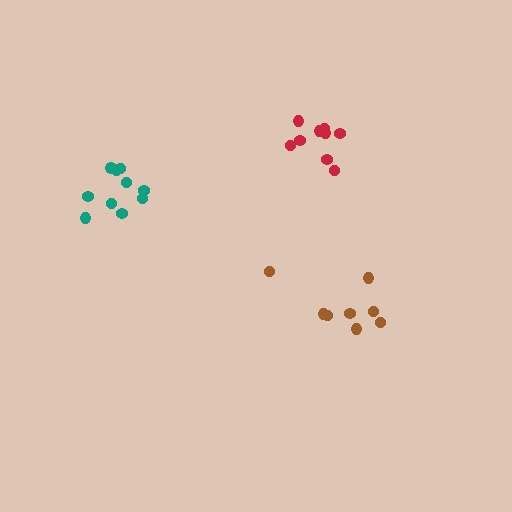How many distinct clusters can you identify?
There are 3 distinct clusters.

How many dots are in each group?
Group 1: 9 dots, Group 2: 8 dots, Group 3: 10 dots (27 total).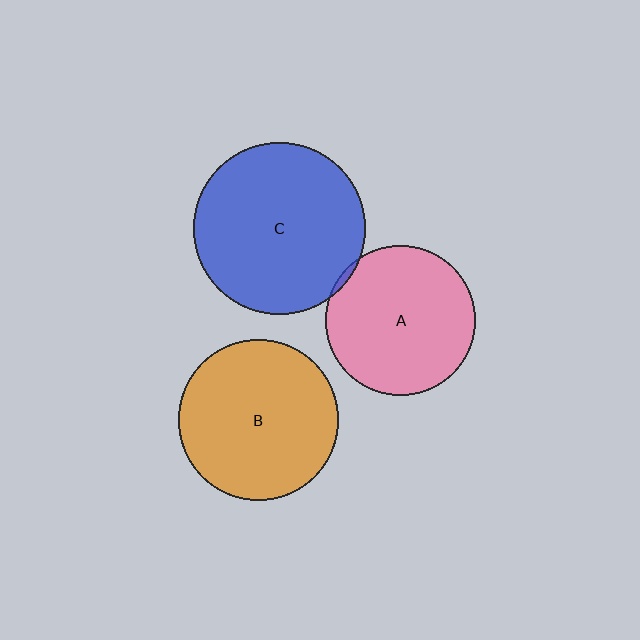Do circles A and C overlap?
Yes.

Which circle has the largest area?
Circle C (blue).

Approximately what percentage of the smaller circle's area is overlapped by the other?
Approximately 5%.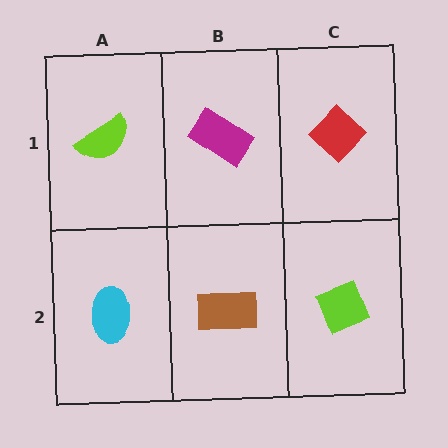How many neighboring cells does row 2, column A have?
2.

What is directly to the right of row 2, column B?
A lime diamond.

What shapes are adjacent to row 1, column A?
A cyan ellipse (row 2, column A), a magenta rectangle (row 1, column B).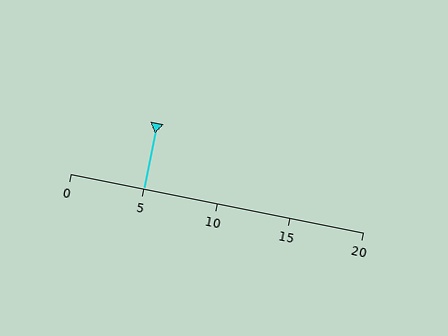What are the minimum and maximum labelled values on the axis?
The axis runs from 0 to 20.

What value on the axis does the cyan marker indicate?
The marker indicates approximately 5.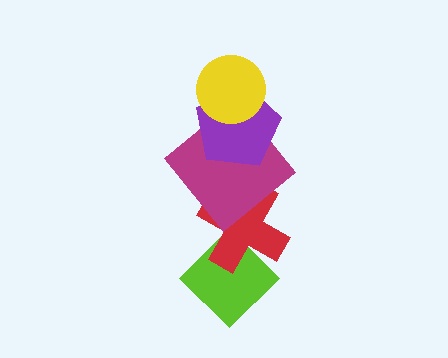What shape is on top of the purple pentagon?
The yellow circle is on top of the purple pentagon.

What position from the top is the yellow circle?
The yellow circle is 1st from the top.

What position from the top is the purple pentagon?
The purple pentagon is 2nd from the top.